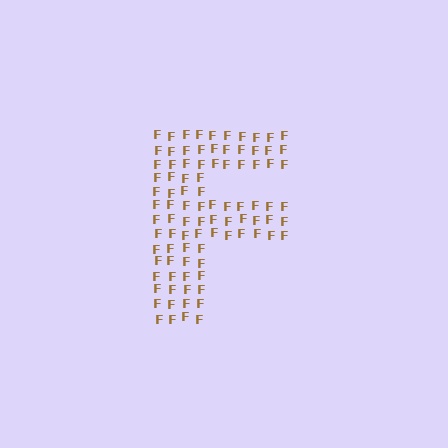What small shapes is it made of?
It is made of small letter F's.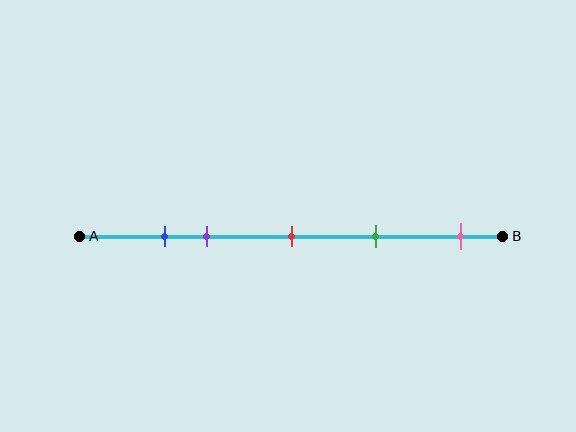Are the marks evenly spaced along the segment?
No, the marks are not evenly spaced.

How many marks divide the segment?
There are 5 marks dividing the segment.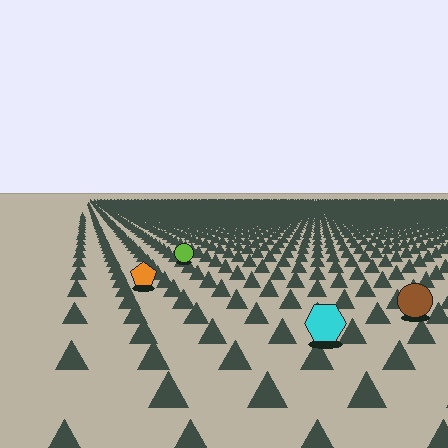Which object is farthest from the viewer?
The lime circle is farthest from the viewer. It appears smaller and the ground texture around it is denser.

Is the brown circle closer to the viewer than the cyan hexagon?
No. The cyan hexagon is closer — you can tell from the texture gradient: the ground texture is coarser near it.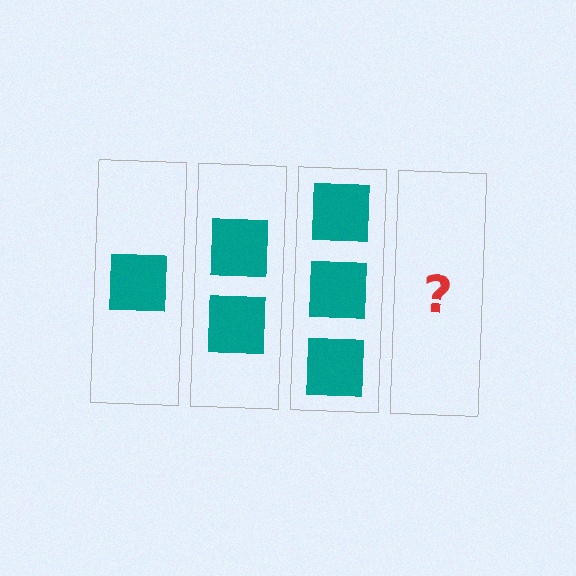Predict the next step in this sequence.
The next step is 4 squares.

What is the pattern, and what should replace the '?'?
The pattern is that each step adds one more square. The '?' should be 4 squares.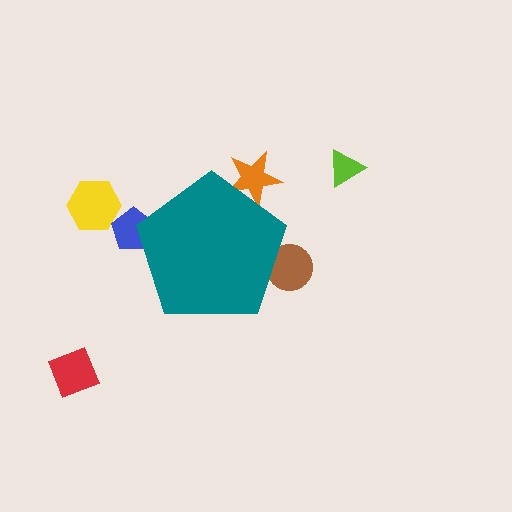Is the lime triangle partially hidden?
No, the lime triangle is fully visible.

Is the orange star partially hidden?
Yes, the orange star is partially hidden behind the teal pentagon.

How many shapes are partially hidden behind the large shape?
3 shapes are partially hidden.